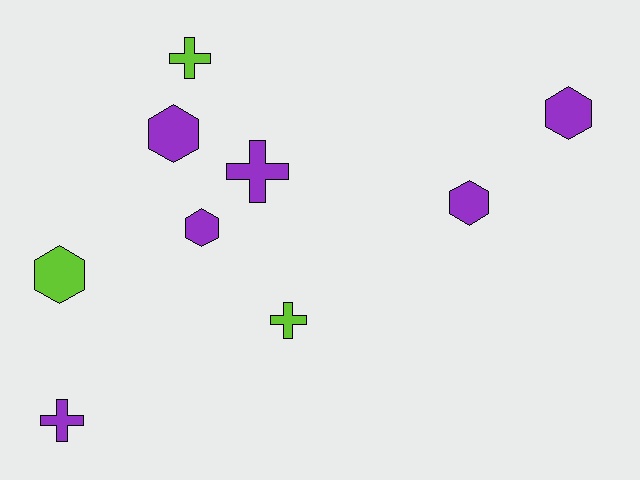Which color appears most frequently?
Purple, with 6 objects.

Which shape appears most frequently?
Hexagon, with 5 objects.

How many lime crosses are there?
There are 2 lime crosses.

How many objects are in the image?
There are 9 objects.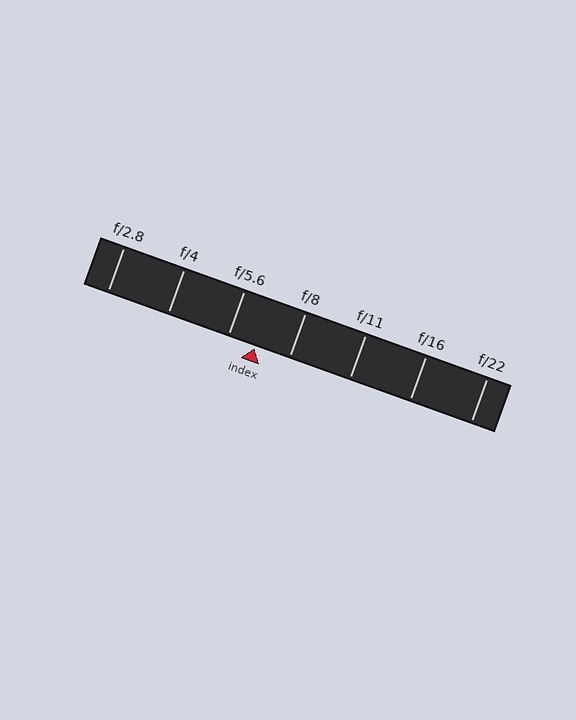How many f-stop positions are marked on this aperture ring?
There are 7 f-stop positions marked.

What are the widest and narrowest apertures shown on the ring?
The widest aperture shown is f/2.8 and the narrowest is f/22.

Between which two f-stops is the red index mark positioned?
The index mark is between f/5.6 and f/8.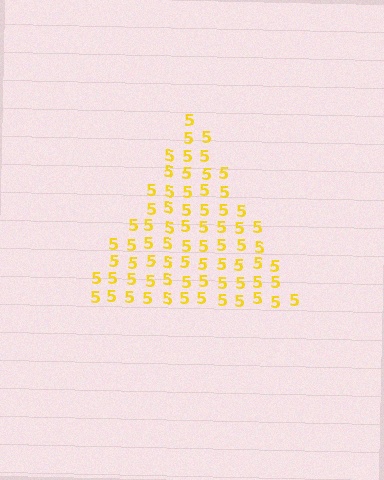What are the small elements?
The small elements are digit 5's.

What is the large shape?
The large shape is a triangle.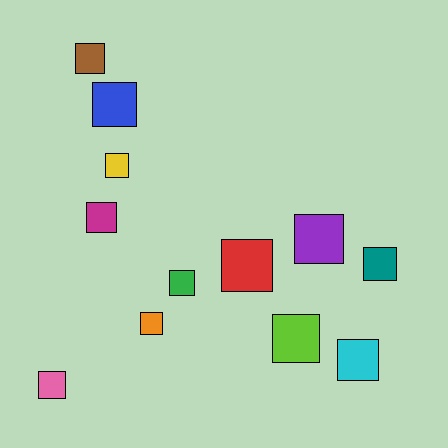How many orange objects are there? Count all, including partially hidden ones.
There is 1 orange object.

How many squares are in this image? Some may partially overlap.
There are 12 squares.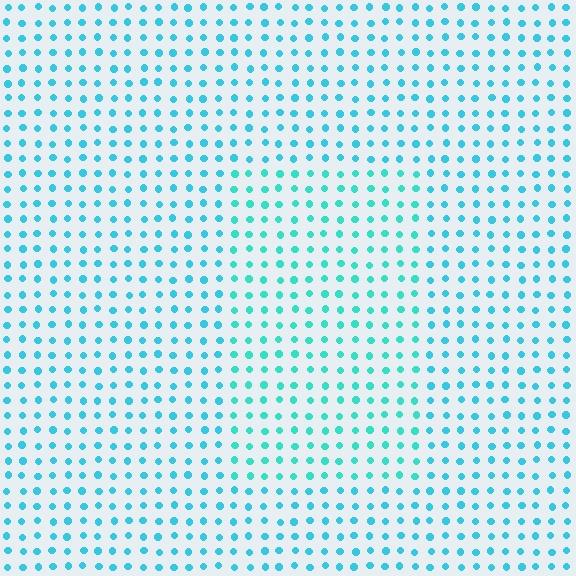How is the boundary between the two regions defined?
The boundary is defined purely by a slight shift in hue (about 18 degrees). Spacing, size, and orientation are identical on both sides.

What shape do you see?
I see a rectangle.